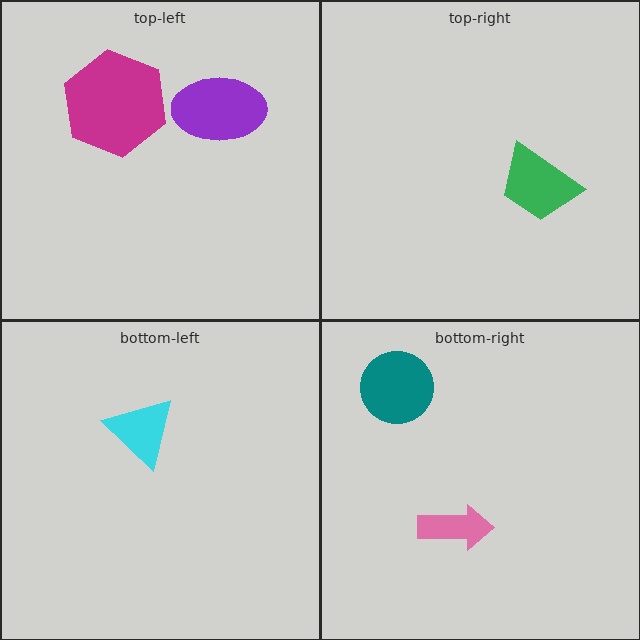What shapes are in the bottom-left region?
The cyan triangle.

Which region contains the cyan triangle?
The bottom-left region.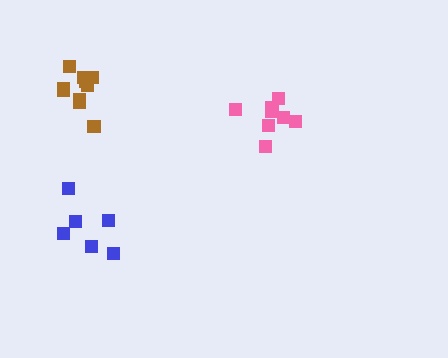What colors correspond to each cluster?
The clusters are colored: pink, blue, brown.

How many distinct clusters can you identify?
There are 3 distinct clusters.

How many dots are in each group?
Group 1: 8 dots, Group 2: 6 dots, Group 3: 11 dots (25 total).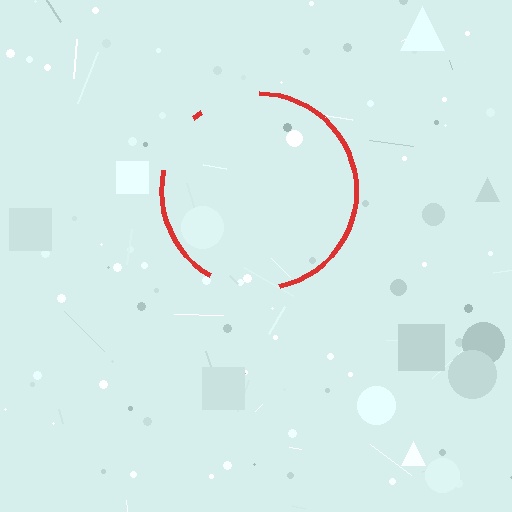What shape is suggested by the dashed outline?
The dashed outline suggests a circle.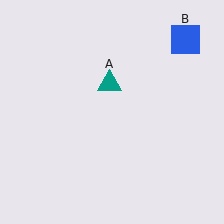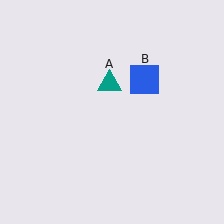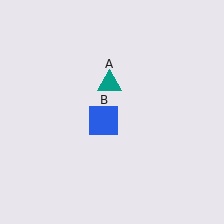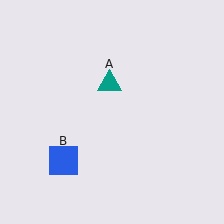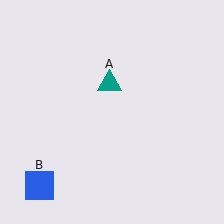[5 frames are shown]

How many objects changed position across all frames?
1 object changed position: blue square (object B).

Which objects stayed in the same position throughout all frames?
Teal triangle (object A) remained stationary.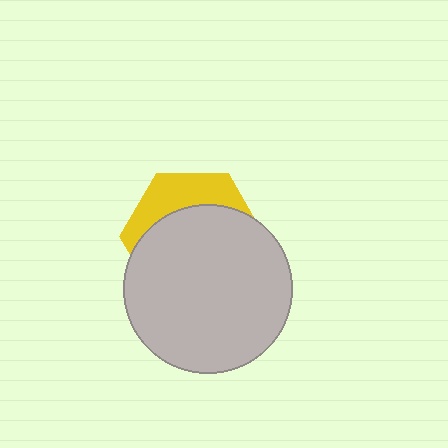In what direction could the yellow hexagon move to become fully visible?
The yellow hexagon could move up. That would shift it out from behind the light gray circle entirely.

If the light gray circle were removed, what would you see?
You would see the complete yellow hexagon.